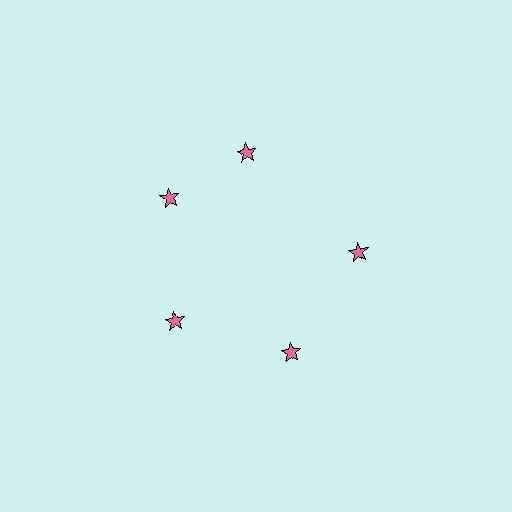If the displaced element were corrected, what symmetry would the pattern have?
It would have 5-fold rotational symmetry — the pattern would map onto itself every 72 degrees.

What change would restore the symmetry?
The symmetry would be restored by rotating it back into even spacing with its neighbors so that all 5 stars sit at equal angles and equal distance from the center.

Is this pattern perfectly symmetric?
No. The 5 pink stars are arranged in a ring, but one element near the 1 o'clock position is rotated out of alignment along the ring, breaking the 5-fold rotational symmetry.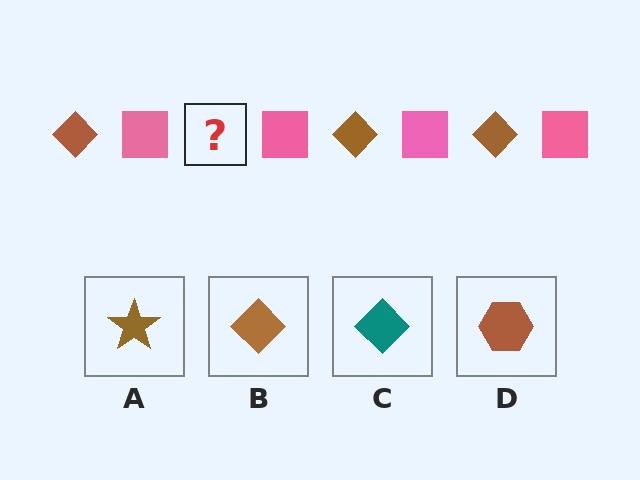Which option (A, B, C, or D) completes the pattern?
B.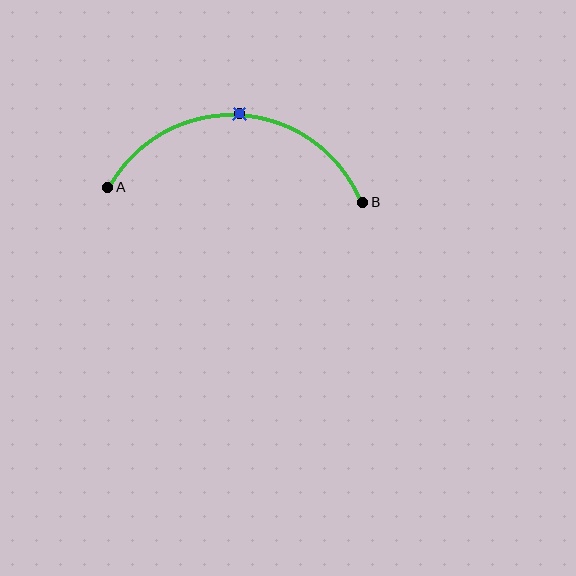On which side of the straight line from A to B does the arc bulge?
The arc bulges above the straight line connecting A and B.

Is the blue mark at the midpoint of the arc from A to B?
Yes. The blue mark lies on the arc at equal arc-length from both A and B — it is the arc midpoint.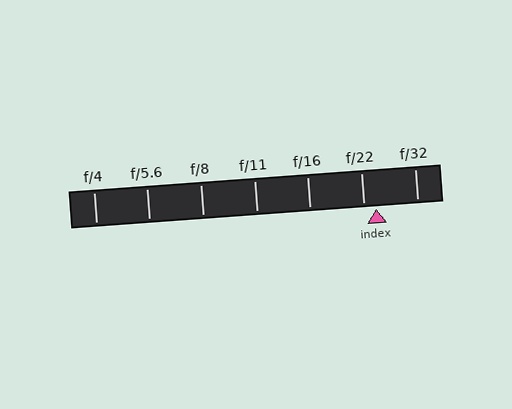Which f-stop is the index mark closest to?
The index mark is closest to f/22.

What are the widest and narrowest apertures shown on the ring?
The widest aperture shown is f/4 and the narrowest is f/32.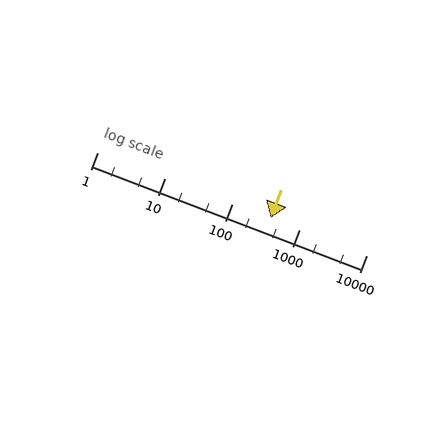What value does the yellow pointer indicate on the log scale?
The pointer indicates approximately 380.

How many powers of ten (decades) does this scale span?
The scale spans 4 decades, from 1 to 10000.